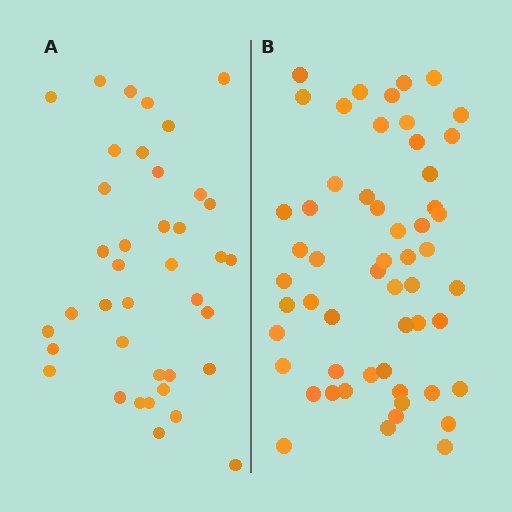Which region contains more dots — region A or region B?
Region B (the right region) has more dots.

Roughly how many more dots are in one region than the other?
Region B has approximately 15 more dots than region A.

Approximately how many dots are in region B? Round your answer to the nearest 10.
About 60 dots. (The exact count is 55, which rounds to 60.)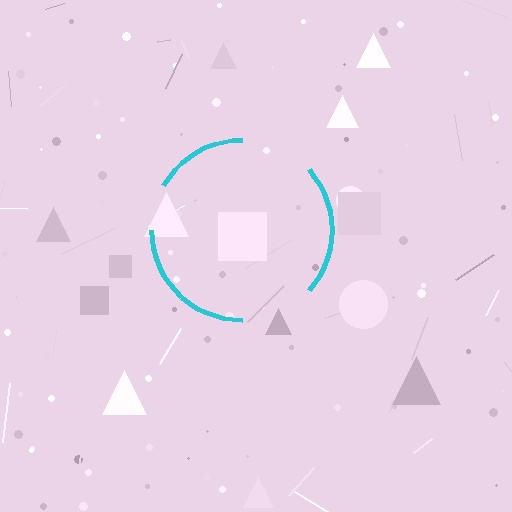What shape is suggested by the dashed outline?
The dashed outline suggests a circle.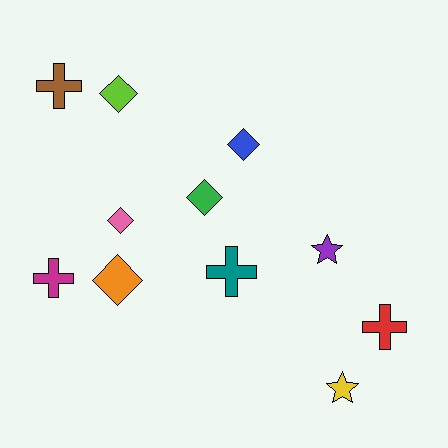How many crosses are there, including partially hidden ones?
There are 4 crosses.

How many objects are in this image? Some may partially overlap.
There are 11 objects.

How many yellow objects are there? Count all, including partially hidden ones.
There is 1 yellow object.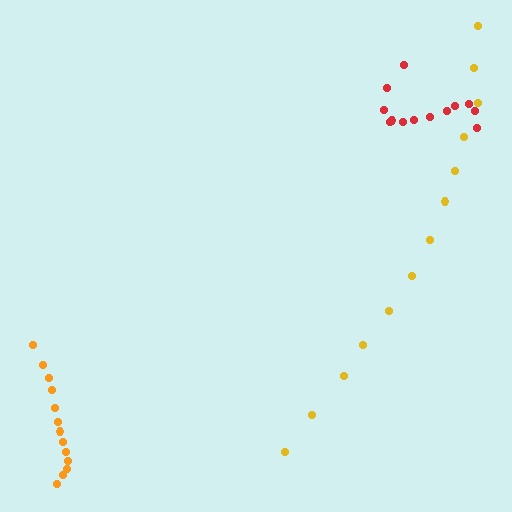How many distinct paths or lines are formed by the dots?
There are 3 distinct paths.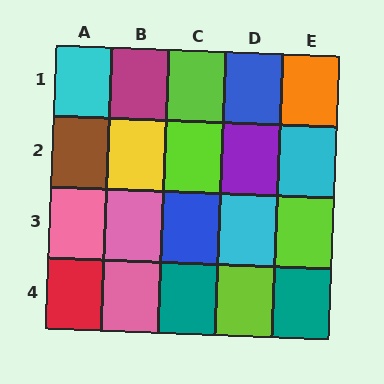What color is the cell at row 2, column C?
Lime.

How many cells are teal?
2 cells are teal.